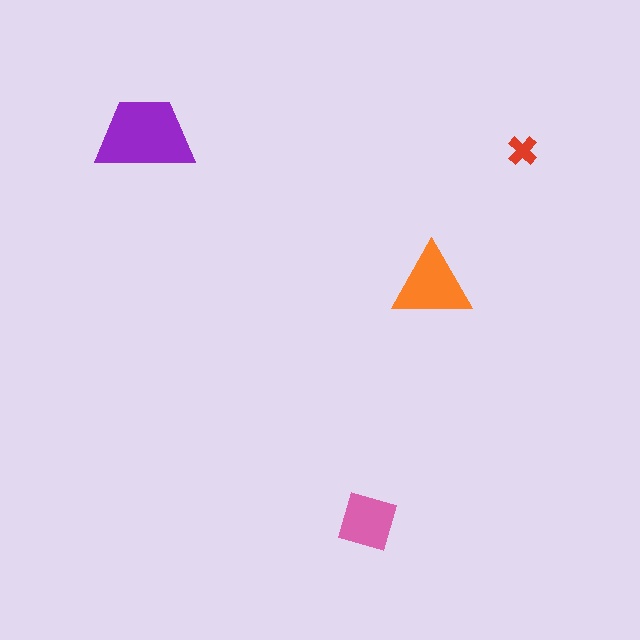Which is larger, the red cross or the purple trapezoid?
The purple trapezoid.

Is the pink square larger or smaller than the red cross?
Larger.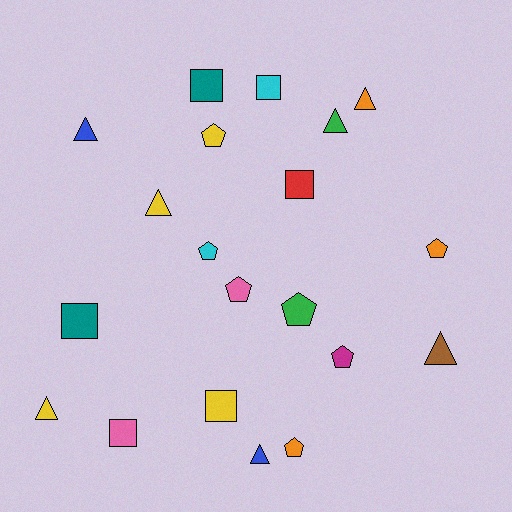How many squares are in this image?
There are 6 squares.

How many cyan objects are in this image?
There are 2 cyan objects.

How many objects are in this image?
There are 20 objects.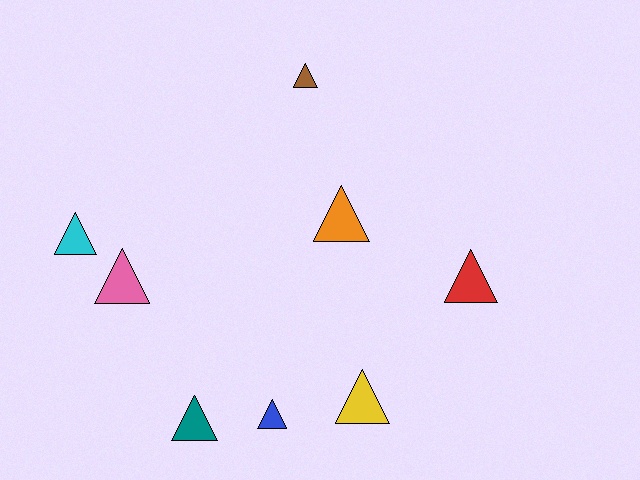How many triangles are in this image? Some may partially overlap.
There are 8 triangles.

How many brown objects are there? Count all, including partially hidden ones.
There is 1 brown object.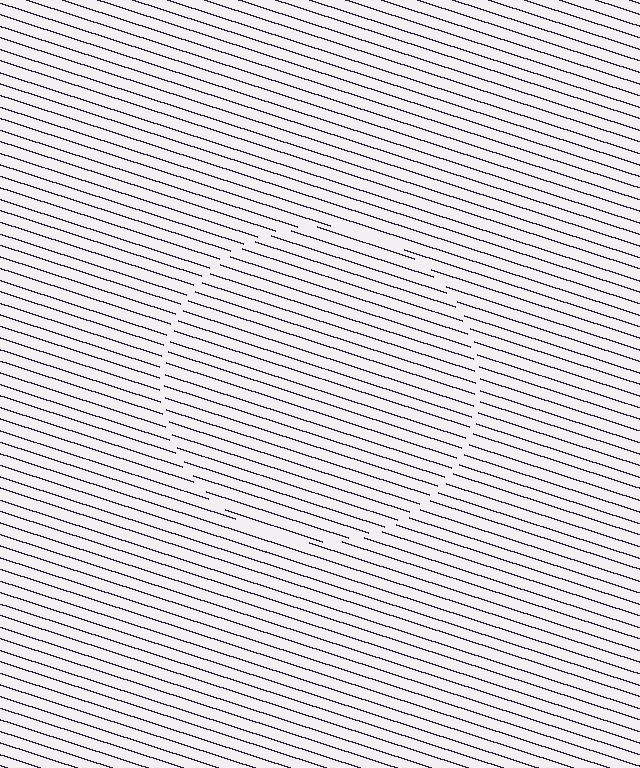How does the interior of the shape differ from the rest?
The interior of the shape contains the same grating, shifted by half a period — the contour is defined by the phase discontinuity where line-ends from the inner and outer gratings abut.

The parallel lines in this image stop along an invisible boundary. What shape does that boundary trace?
An illusory circle. The interior of the shape contains the same grating, shifted by half a period — the contour is defined by the phase discontinuity where line-ends from the inner and outer gratings abut.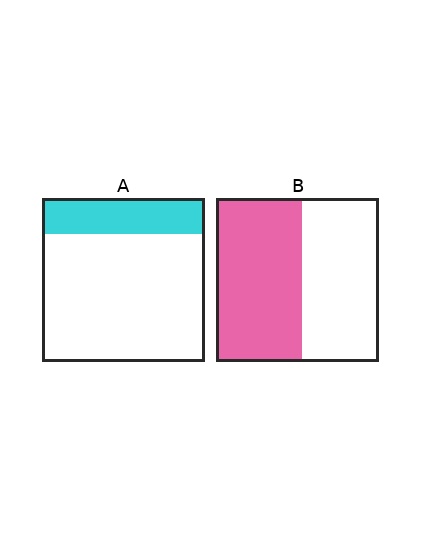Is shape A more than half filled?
No.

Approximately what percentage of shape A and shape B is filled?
A is approximately 20% and B is approximately 55%.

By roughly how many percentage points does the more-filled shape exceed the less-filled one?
By roughly 30 percentage points (B over A).